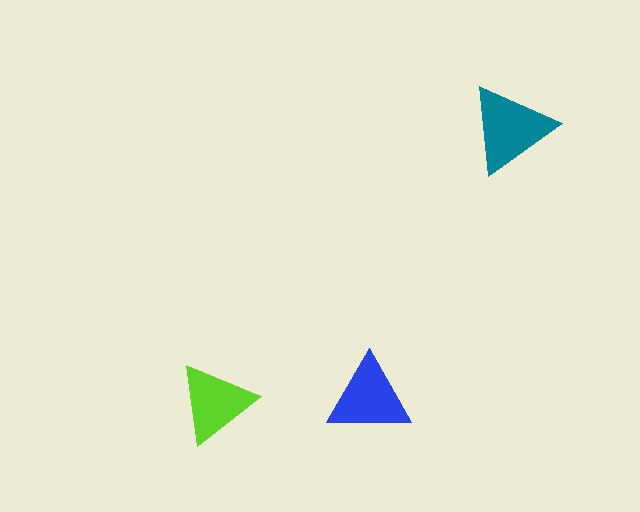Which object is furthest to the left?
The lime triangle is leftmost.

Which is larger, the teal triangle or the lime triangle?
The teal one.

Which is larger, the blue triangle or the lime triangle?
The blue one.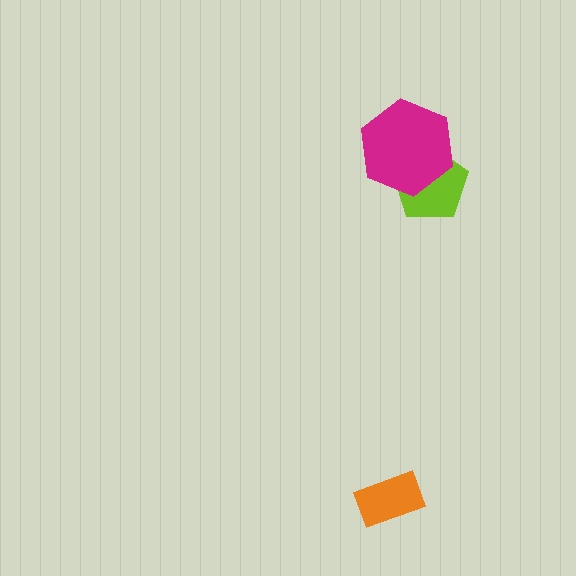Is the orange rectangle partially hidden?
No, no other shape covers it.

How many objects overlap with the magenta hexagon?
1 object overlaps with the magenta hexagon.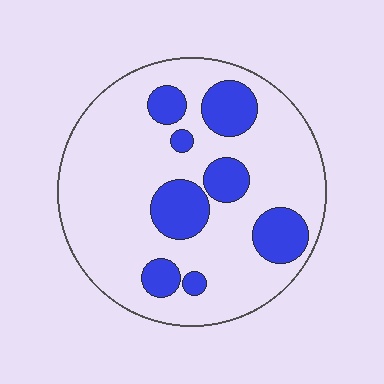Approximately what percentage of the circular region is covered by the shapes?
Approximately 25%.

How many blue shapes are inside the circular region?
8.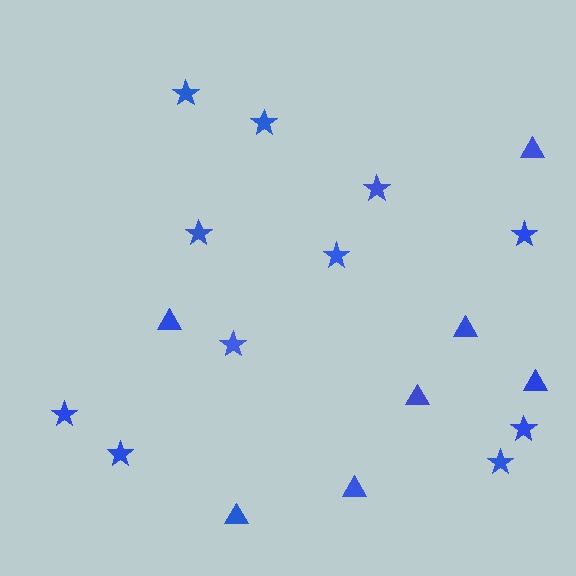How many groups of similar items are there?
There are 2 groups: one group of stars (11) and one group of triangles (7).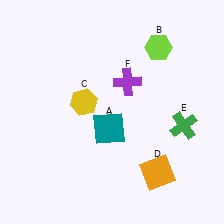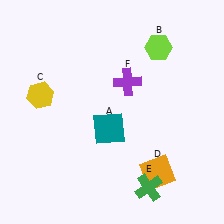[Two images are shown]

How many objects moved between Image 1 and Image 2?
2 objects moved between the two images.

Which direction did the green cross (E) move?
The green cross (E) moved down.